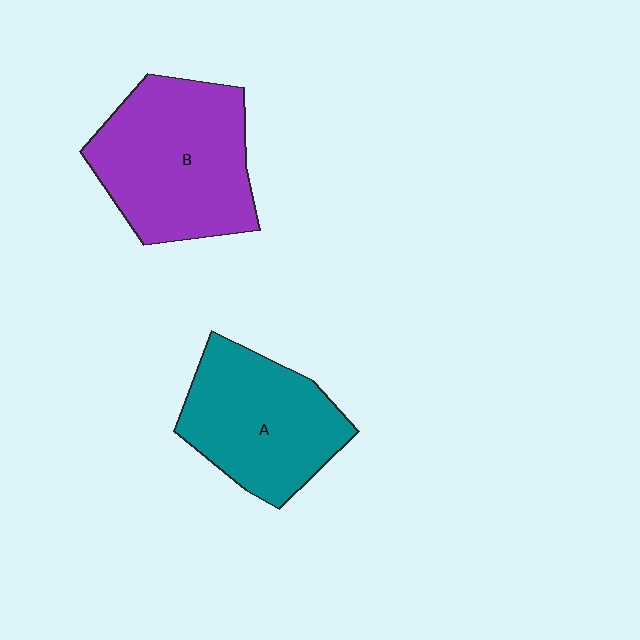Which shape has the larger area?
Shape B (purple).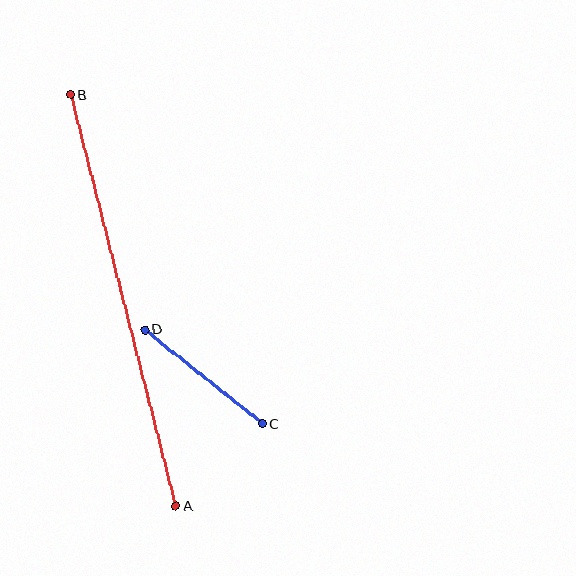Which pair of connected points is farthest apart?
Points A and B are farthest apart.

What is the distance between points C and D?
The distance is approximately 151 pixels.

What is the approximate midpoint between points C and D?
The midpoint is at approximately (204, 377) pixels.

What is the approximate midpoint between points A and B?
The midpoint is at approximately (123, 301) pixels.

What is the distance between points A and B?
The distance is approximately 424 pixels.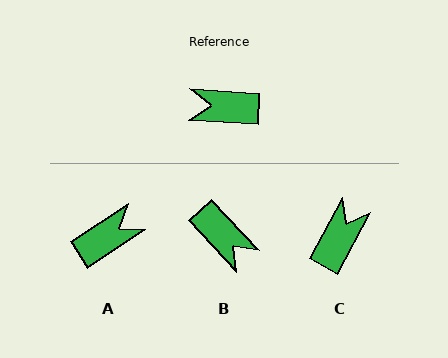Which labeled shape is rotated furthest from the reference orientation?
A, about 144 degrees away.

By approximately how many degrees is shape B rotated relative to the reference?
Approximately 136 degrees counter-clockwise.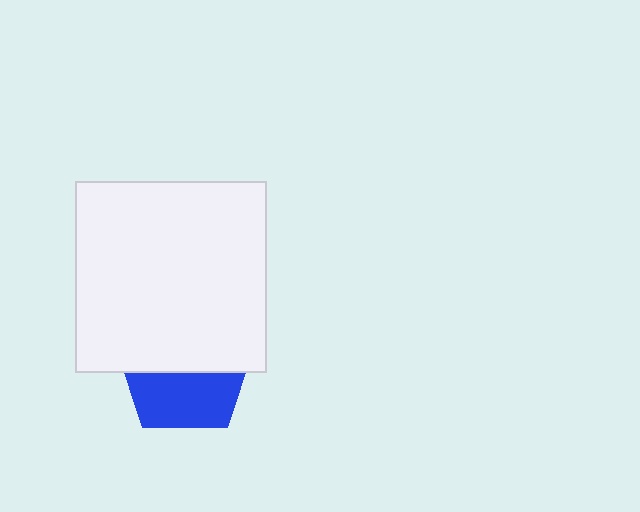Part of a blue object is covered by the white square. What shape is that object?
It is a pentagon.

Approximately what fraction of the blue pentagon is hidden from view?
Roughly 56% of the blue pentagon is hidden behind the white square.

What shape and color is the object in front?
The object in front is a white square.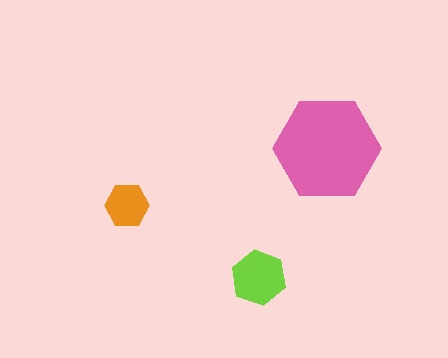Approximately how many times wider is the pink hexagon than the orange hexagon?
About 2.5 times wider.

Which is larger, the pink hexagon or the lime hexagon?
The pink one.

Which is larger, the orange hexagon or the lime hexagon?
The lime one.